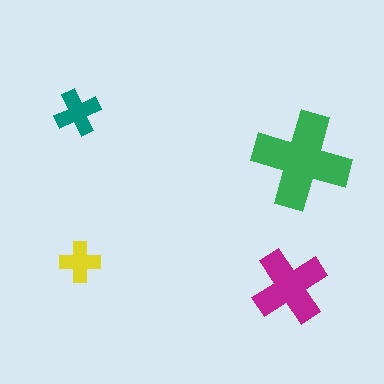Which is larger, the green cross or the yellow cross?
The green one.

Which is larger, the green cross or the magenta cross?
The green one.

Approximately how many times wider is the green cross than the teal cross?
About 2 times wider.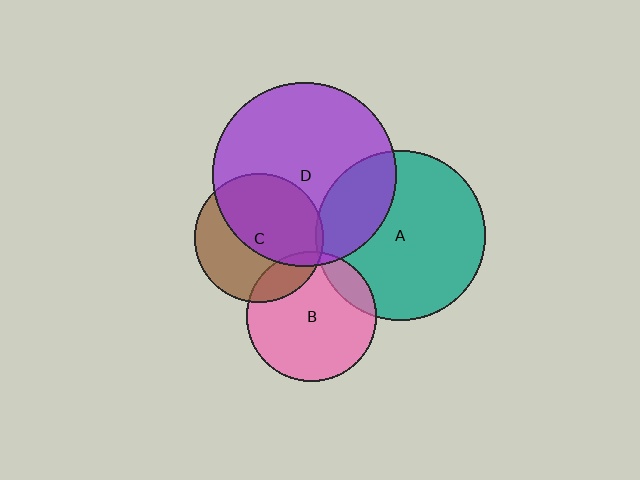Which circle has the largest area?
Circle D (purple).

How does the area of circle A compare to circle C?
Approximately 1.7 times.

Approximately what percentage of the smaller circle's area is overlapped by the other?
Approximately 15%.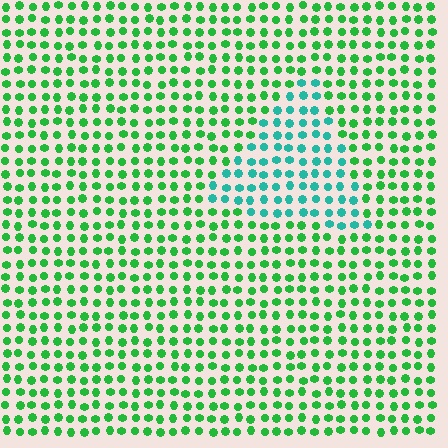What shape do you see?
I see a triangle.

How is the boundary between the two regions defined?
The boundary is defined purely by a slight shift in hue (about 42 degrees). Spacing, size, and orientation are identical on both sides.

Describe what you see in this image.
The image is filled with small green elements in a uniform arrangement. A triangle-shaped region is visible where the elements are tinted to a slightly different hue, forming a subtle color boundary.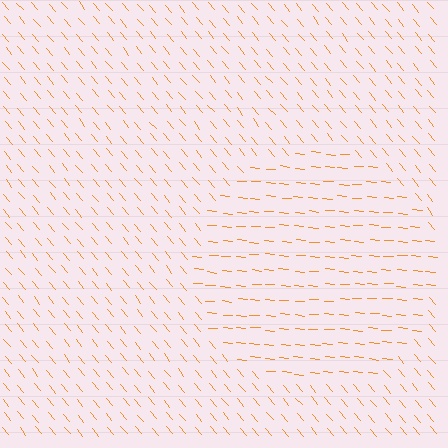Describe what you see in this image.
The image is filled with small orange line segments. A circle region in the image has lines oriented differently from the surrounding lines, creating a visible texture boundary.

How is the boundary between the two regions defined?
The boundary is defined purely by a change in line orientation (approximately 45 degrees difference). All lines are the same color and thickness.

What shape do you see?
I see a circle.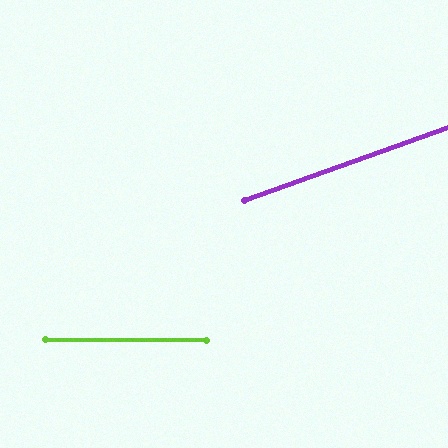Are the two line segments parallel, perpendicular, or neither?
Neither parallel nor perpendicular — they differ by about 20°.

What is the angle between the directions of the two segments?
Approximately 20 degrees.